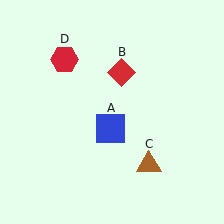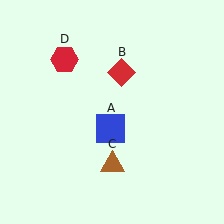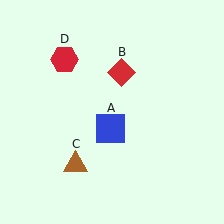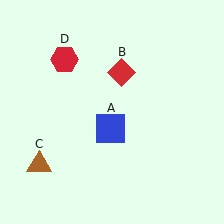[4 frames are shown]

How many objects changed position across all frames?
1 object changed position: brown triangle (object C).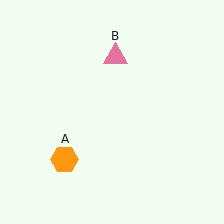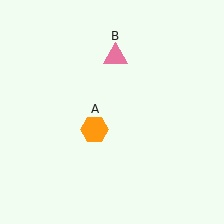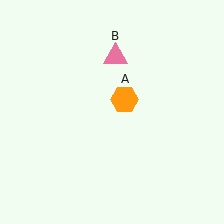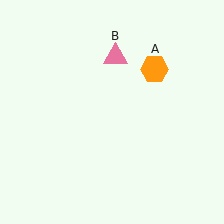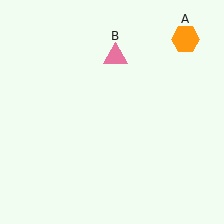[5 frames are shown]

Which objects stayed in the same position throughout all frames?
Pink triangle (object B) remained stationary.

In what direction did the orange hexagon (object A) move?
The orange hexagon (object A) moved up and to the right.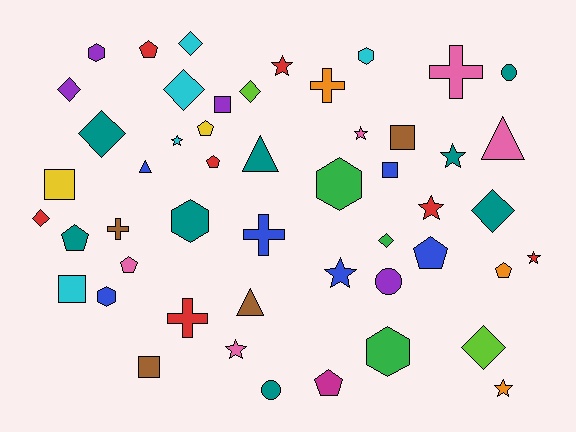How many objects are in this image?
There are 50 objects.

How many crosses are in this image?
There are 5 crosses.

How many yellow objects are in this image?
There are 2 yellow objects.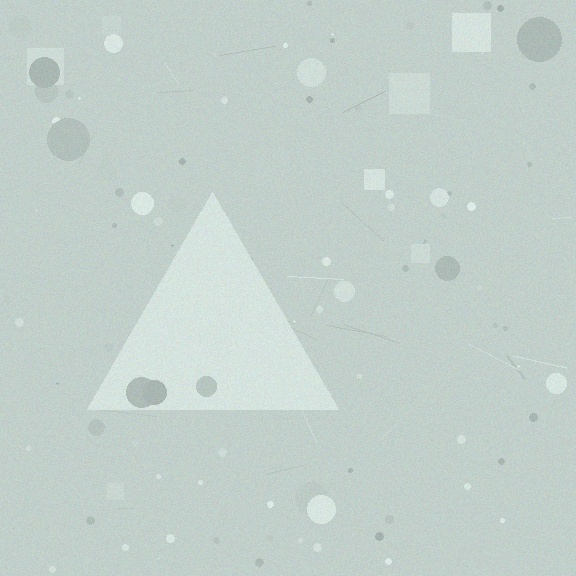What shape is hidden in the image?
A triangle is hidden in the image.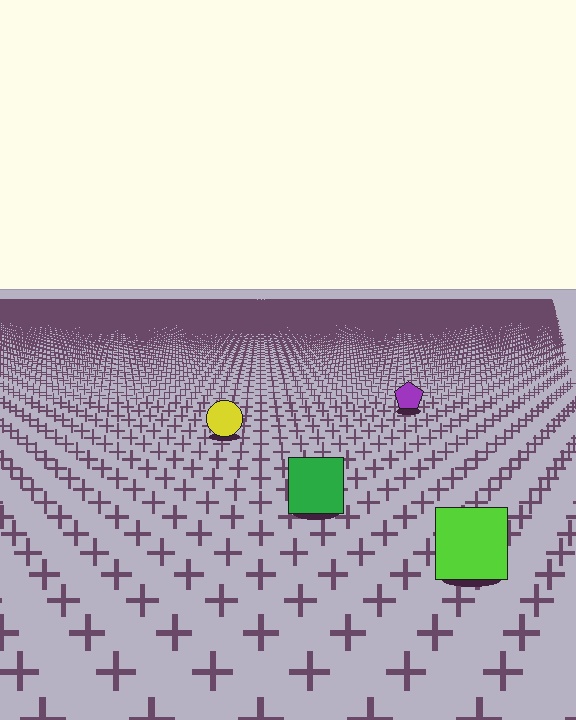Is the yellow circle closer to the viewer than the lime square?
No. The lime square is closer — you can tell from the texture gradient: the ground texture is coarser near it.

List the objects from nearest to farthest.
From nearest to farthest: the lime square, the green square, the yellow circle, the purple pentagon.